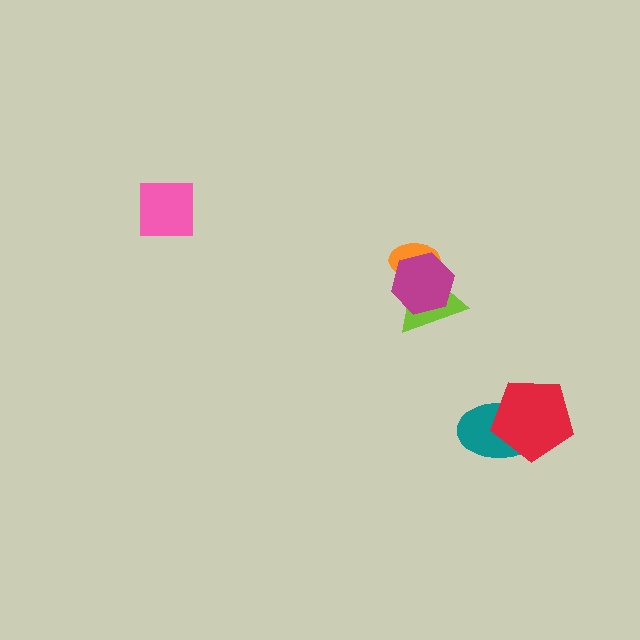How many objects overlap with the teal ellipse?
1 object overlaps with the teal ellipse.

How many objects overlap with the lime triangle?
2 objects overlap with the lime triangle.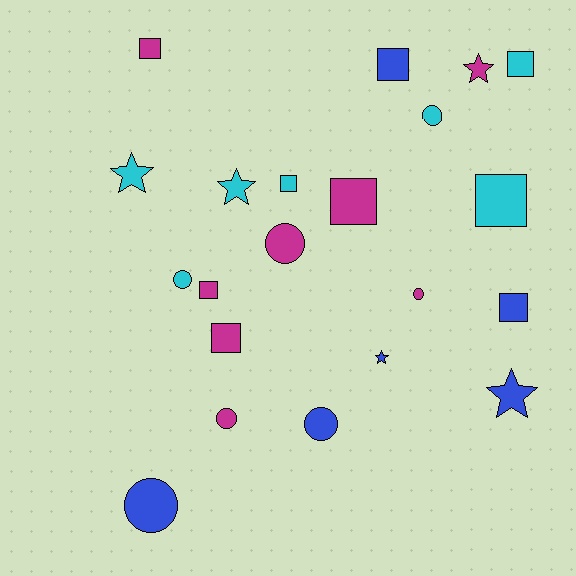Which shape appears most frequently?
Square, with 9 objects.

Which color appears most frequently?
Magenta, with 8 objects.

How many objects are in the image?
There are 21 objects.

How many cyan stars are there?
There are 2 cyan stars.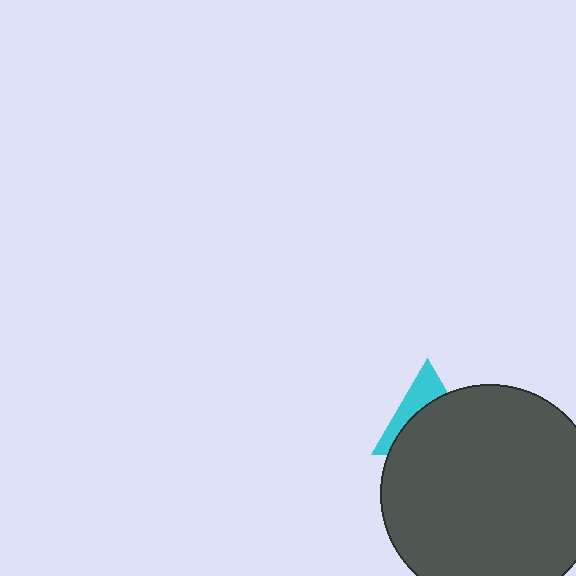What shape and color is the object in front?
The object in front is a dark gray circle.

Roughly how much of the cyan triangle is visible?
A small part of it is visible (roughly 35%).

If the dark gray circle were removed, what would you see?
You would see the complete cyan triangle.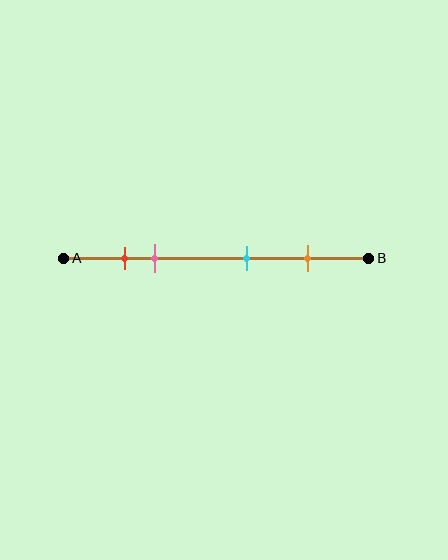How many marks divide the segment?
There are 4 marks dividing the segment.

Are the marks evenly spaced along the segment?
No, the marks are not evenly spaced.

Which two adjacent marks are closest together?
The red and pink marks are the closest adjacent pair.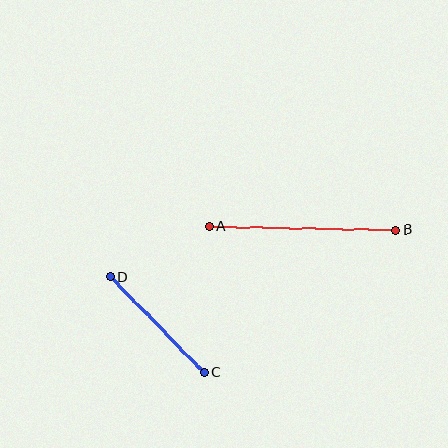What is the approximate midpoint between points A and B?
The midpoint is at approximately (303, 228) pixels.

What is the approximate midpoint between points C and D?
The midpoint is at approximately (157, 325) pixels.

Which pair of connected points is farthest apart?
Points A and B are farthest apart.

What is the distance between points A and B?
The distance is approximately 187 pixels.